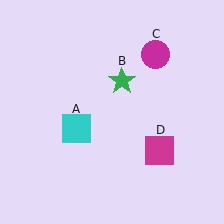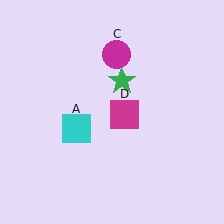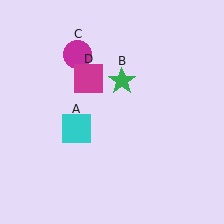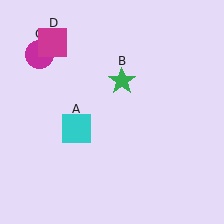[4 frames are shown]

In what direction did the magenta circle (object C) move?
The magenta circle (object C) moved left.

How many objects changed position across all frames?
2 objects changed position: magenta circle (object C), magenta square (object D).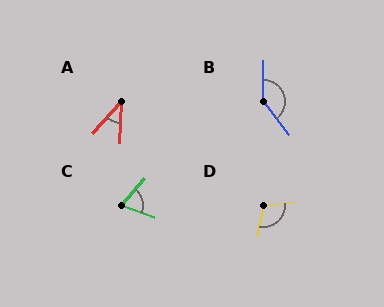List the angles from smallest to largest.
A (41°), C (69°), D (108°), B (141°).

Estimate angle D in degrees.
Approximately 108 degrees.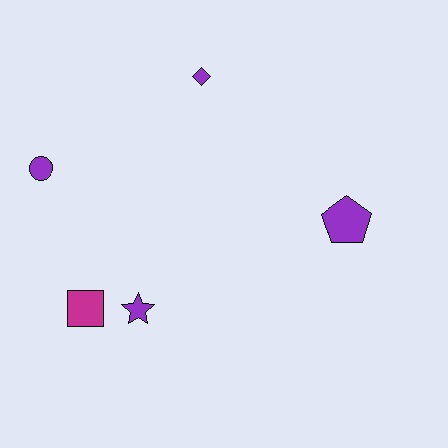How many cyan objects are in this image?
There are no cyan objects.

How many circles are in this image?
There is 1 circle.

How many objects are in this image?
There are 5 objects.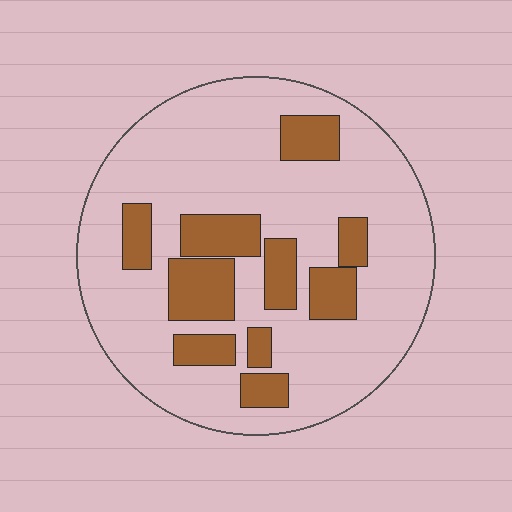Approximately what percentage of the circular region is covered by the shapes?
Approximately 25%.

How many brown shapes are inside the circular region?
10.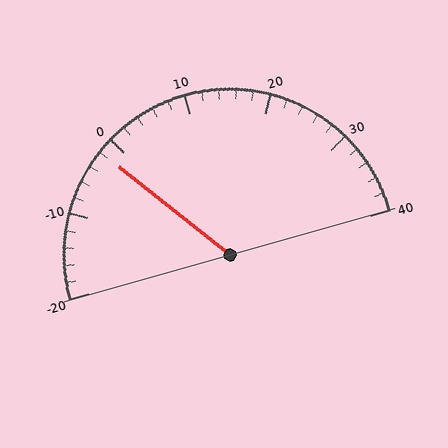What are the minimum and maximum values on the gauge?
The gauge ranges from -20 to 40.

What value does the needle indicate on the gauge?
The needle indicates approximately -2.